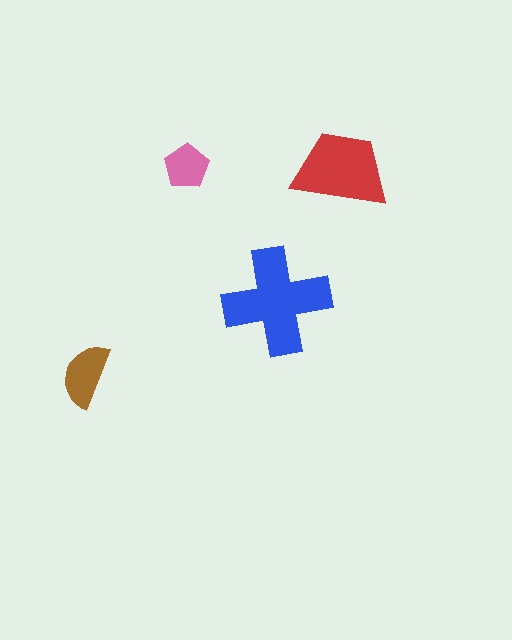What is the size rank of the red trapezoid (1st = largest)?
2nd.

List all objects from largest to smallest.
The blue cross, the red trapezoid, the brown semicircle, the pink pentagon.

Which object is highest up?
The pink pentagon is topmost.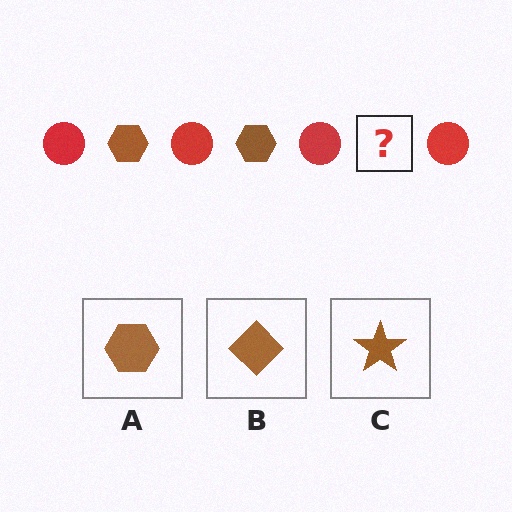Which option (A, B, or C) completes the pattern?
A.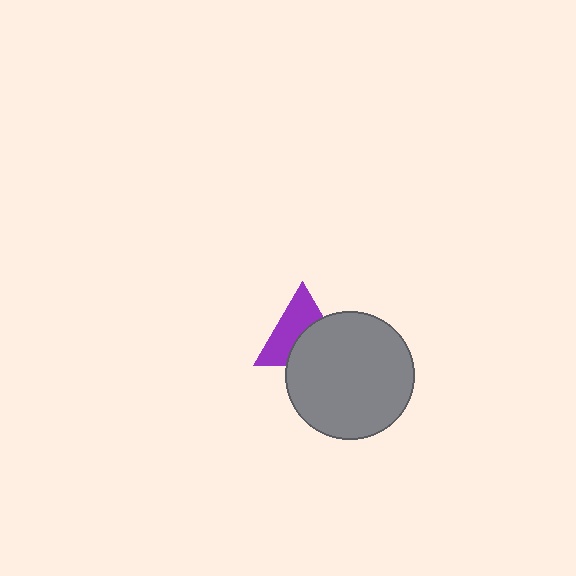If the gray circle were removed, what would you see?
You would see the complete purple triangle.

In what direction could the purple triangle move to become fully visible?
The purple triangle could move toward the upper-left. That would shift it out from behind the gray circle entirely.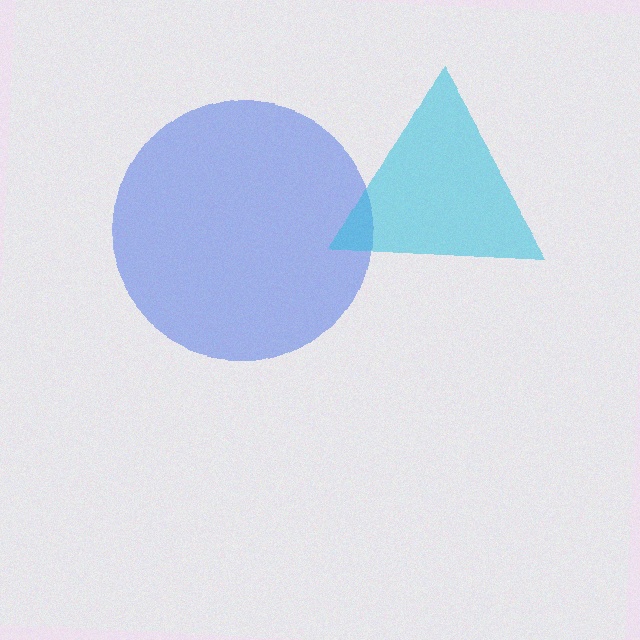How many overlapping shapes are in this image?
There are 2 overlapping shapes in the image.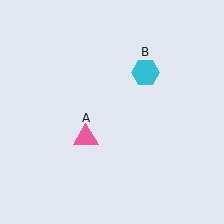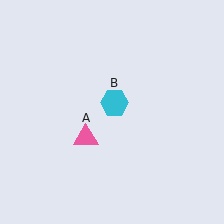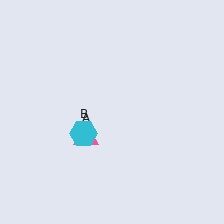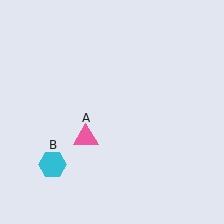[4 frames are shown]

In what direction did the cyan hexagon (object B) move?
The cyan hexagon (object B) moved down and to the left.